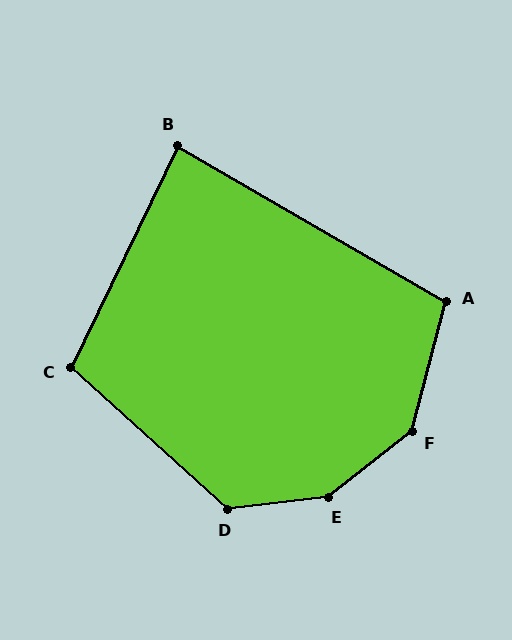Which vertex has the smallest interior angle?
B, at approximately 86 degrees.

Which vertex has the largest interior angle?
E, at approximately 148 degrees.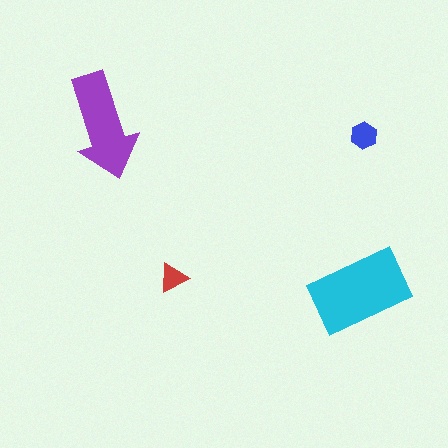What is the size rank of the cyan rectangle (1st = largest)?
1st.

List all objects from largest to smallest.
The cyan rectangle, the purple arrow, the blue hexagon, the red triangle.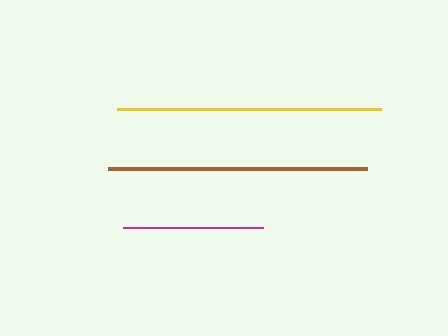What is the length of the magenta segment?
The magenta segment is approximately 140 pixels long.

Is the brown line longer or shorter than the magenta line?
The brown line is longer than the magenta line.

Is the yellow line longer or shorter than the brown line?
The yellow line is longer than the brown line.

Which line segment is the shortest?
The magenta line is the shortest at approximately 140 pixels.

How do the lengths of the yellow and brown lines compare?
The yellow and brown lines are approximately the same length.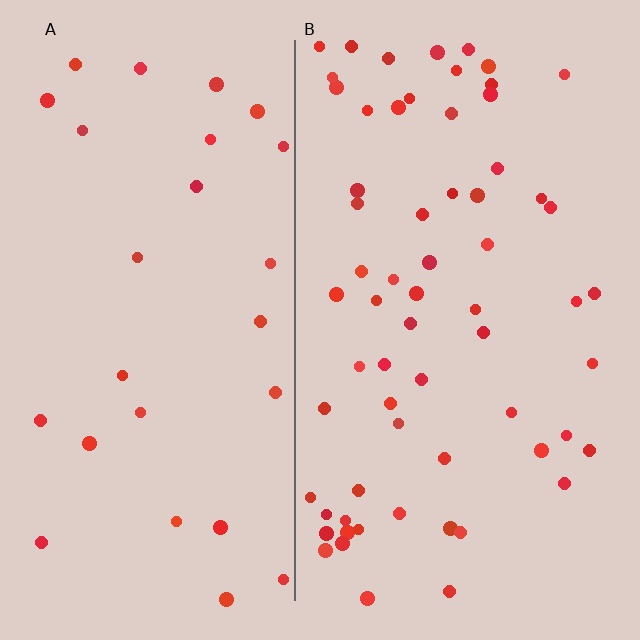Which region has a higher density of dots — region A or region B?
B (the right).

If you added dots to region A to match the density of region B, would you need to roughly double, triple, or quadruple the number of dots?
Approximately double.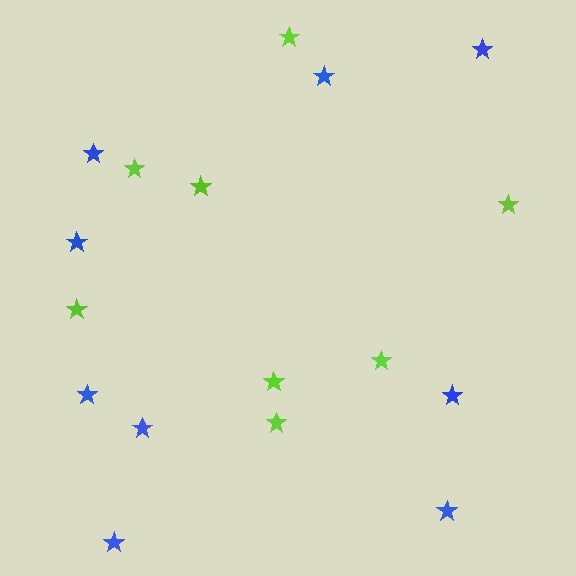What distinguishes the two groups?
There are 2 groups: one group of blue stars (9) and one group of lime stars (8).